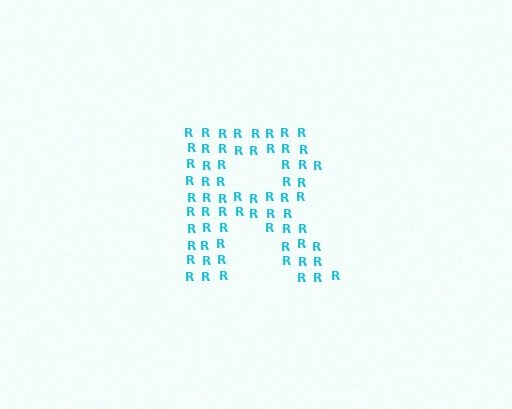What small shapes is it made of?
It is made of small letter R's.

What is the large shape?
The large shape is the letter R.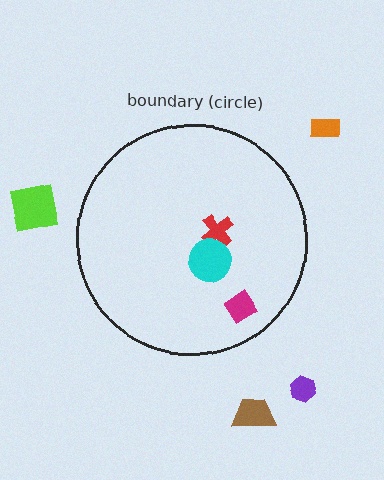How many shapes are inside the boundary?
3 inside, 4 outside.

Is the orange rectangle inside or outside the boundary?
Outside.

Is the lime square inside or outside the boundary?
Outside.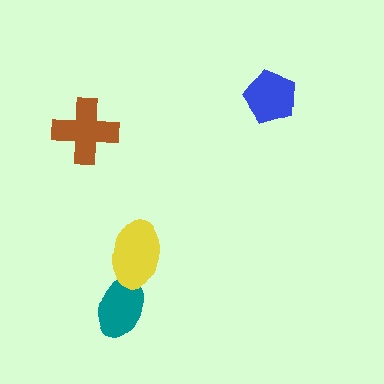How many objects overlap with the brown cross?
0 objects overlap with the brown cross.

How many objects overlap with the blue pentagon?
0 objects overlap with the blue pentagon.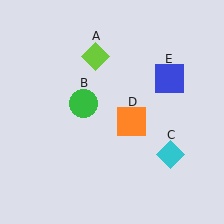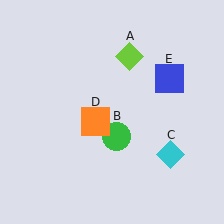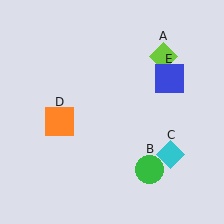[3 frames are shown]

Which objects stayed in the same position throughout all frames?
Cyan diamond (object C) and blue square (object E) remained stationary.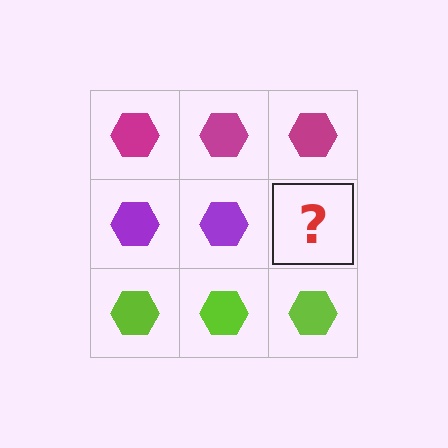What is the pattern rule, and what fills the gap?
The rule is that each row has a consistent color. The gap should be filled with a purple hexagon.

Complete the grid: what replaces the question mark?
The question mark should be replaced with a purple hexagon.